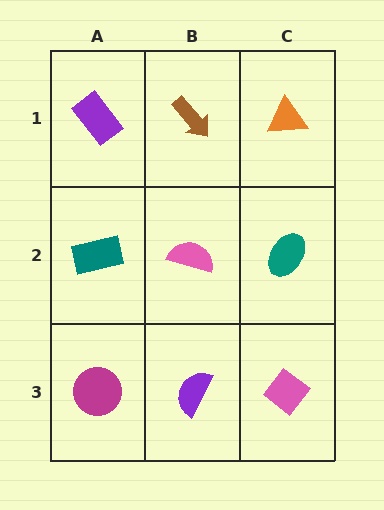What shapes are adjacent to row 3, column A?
A teal rectangle (row 2, column A), a purple semicircle (row 3, column B).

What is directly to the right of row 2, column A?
A pink semicircle.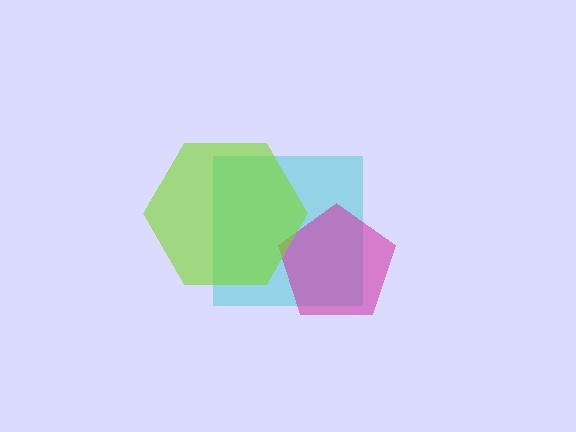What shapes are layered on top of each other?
The layered shapes are: a cyan square, a magenta pentagon, a lime hexagon.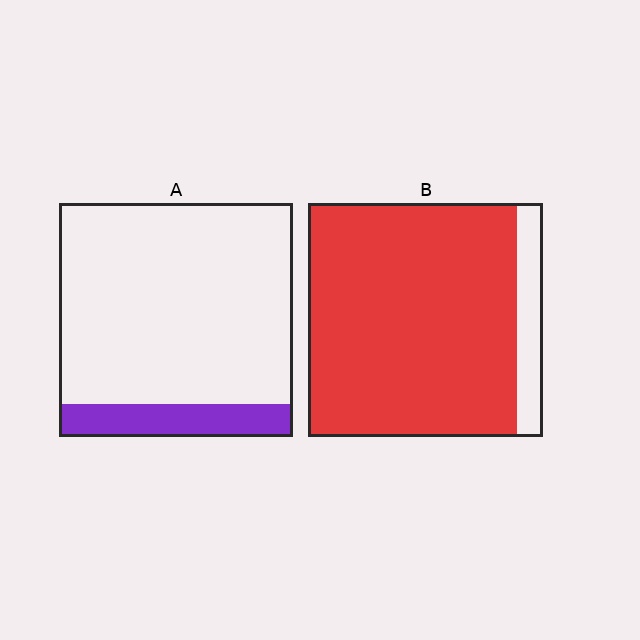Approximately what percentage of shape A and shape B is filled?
A is approximately 15% and B is approximately 90%.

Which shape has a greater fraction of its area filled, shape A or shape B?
Shape B.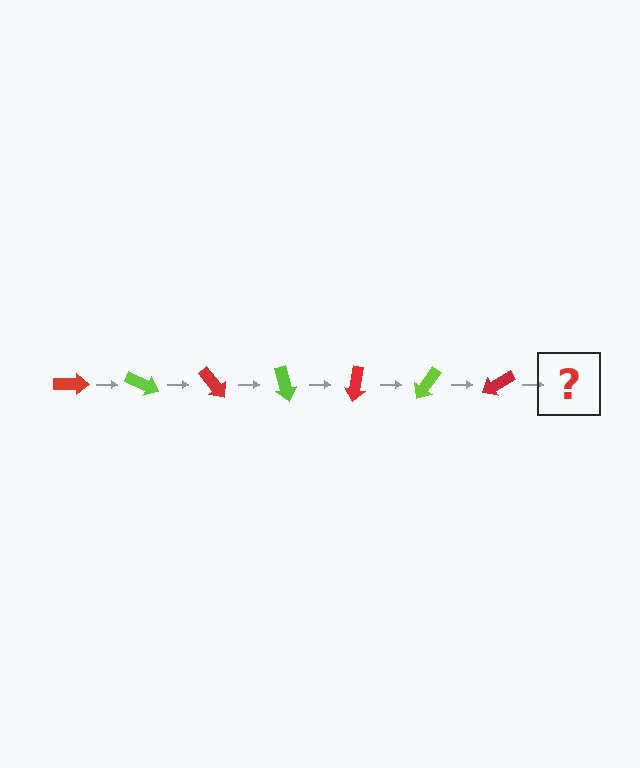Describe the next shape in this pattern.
It should be a lime arrow, rotated 175 degrees from the start.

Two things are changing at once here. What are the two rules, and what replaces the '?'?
The two rules are that it rotates 25 degrees each step and the color cycles through red and lime. The '?' should be a lime arrow, rotated 175 degrees from the start.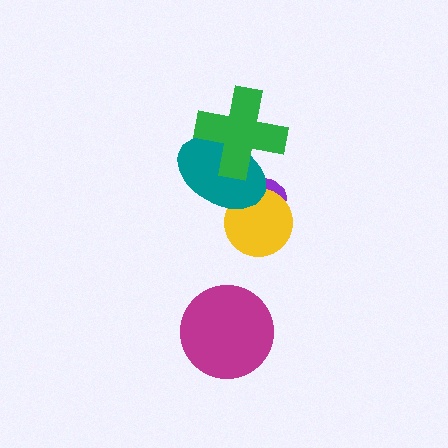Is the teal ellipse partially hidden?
Yes, it is partially covered by another shape.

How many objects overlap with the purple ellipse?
3 objects overlap with the purple ellipse.